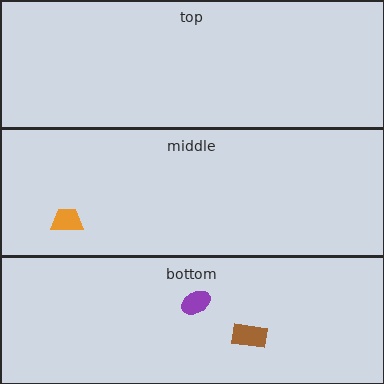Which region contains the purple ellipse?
The bottom region.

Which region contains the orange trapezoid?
The middle region.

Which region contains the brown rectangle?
The bottom region.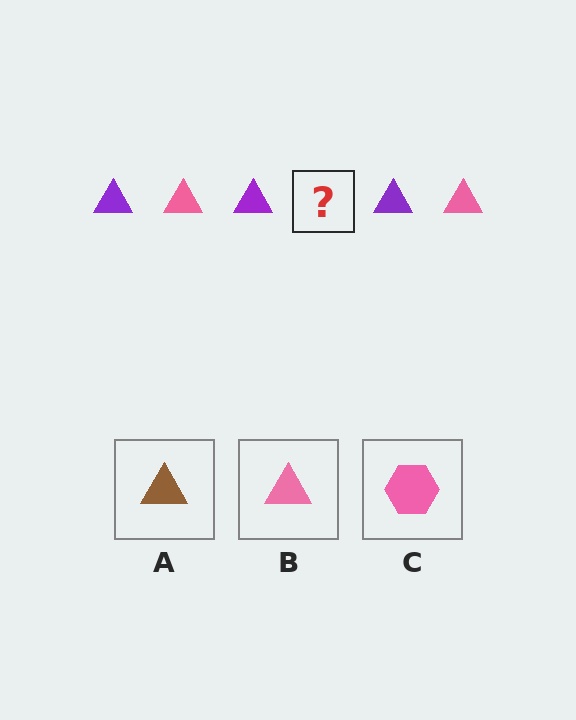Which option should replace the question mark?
Option B.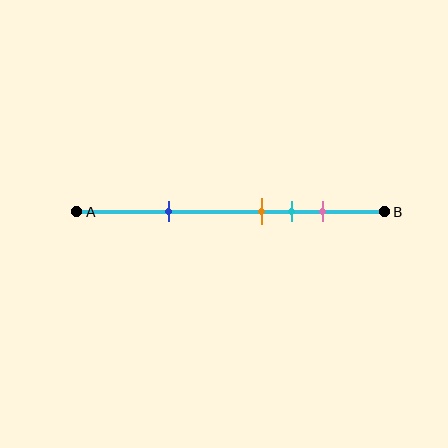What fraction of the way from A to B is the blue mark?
The blue mark is approximately 30% (0.3) of the way from A to B.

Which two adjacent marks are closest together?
The orange and cyan marks are the closest adjacent pair.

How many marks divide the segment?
There are 4 marks dividing the segment.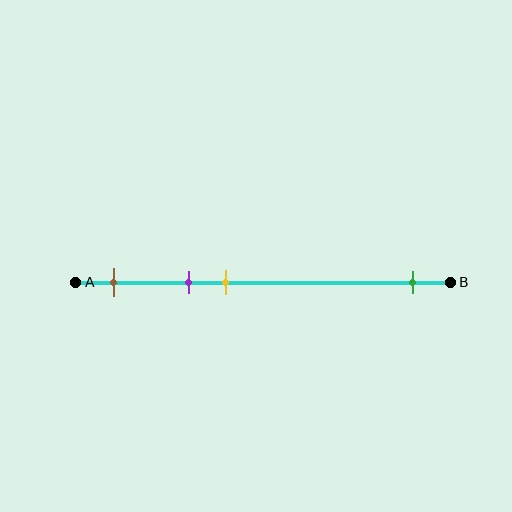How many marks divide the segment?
There are 4 marks dividing the segment.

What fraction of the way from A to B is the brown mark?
The brown mark is approximately 10% (0.1) of the way from A to B.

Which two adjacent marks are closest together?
The purple and yellow marks are the closest adjacent pair.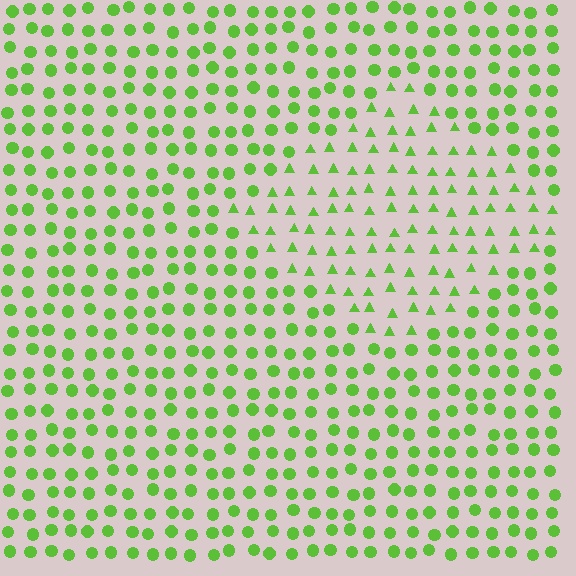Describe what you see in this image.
The image is filled with small lime elements arranged in a uniform grid. A diamond-shaped region contains triangles, while the surrounding area contains circles. The boundary is defined purely by the change in element shape.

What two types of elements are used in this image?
The image uses triangles inside the diamond region and circles outside it.